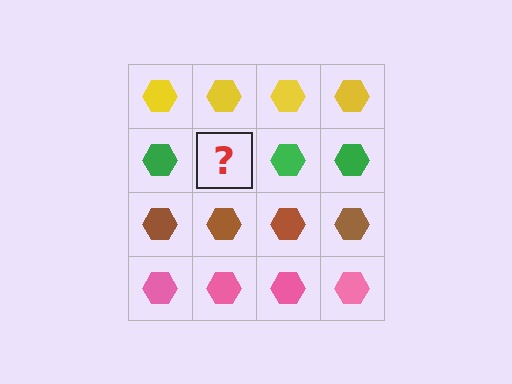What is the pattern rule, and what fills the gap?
The rule is that each row has a consistent color. The gap should be filled with a green hexagon.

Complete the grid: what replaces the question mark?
The question mark should be replaced with a green hexagon.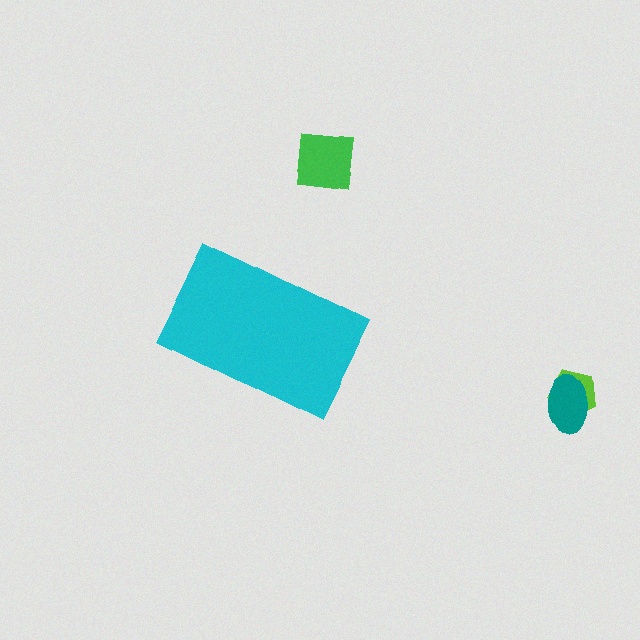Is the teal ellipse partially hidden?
No, the teal ellipse is fully visible.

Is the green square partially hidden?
No, the green square is fully visible.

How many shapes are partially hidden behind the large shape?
0 shapes are partially hidden.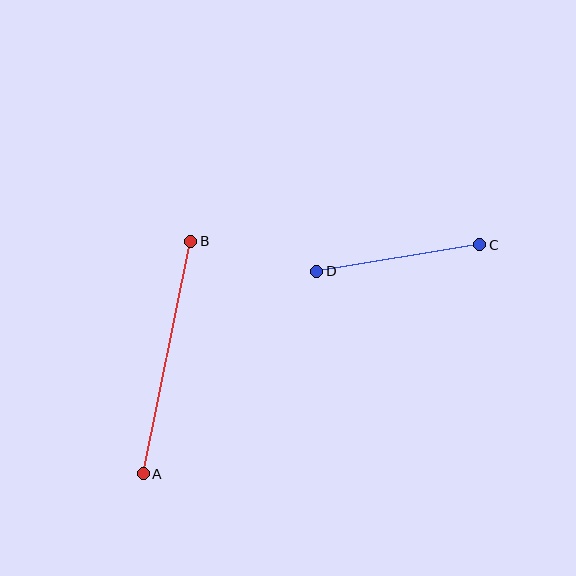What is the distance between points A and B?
The distance is approximately 237 pixels.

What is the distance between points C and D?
The distance is approximately 165 pixels.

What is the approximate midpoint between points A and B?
The midpoint is at approximately (167, 357) pixels.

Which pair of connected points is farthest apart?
Points A and B are farthest apart.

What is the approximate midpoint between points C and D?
The midpoint is at approximately (398, 258) pixels.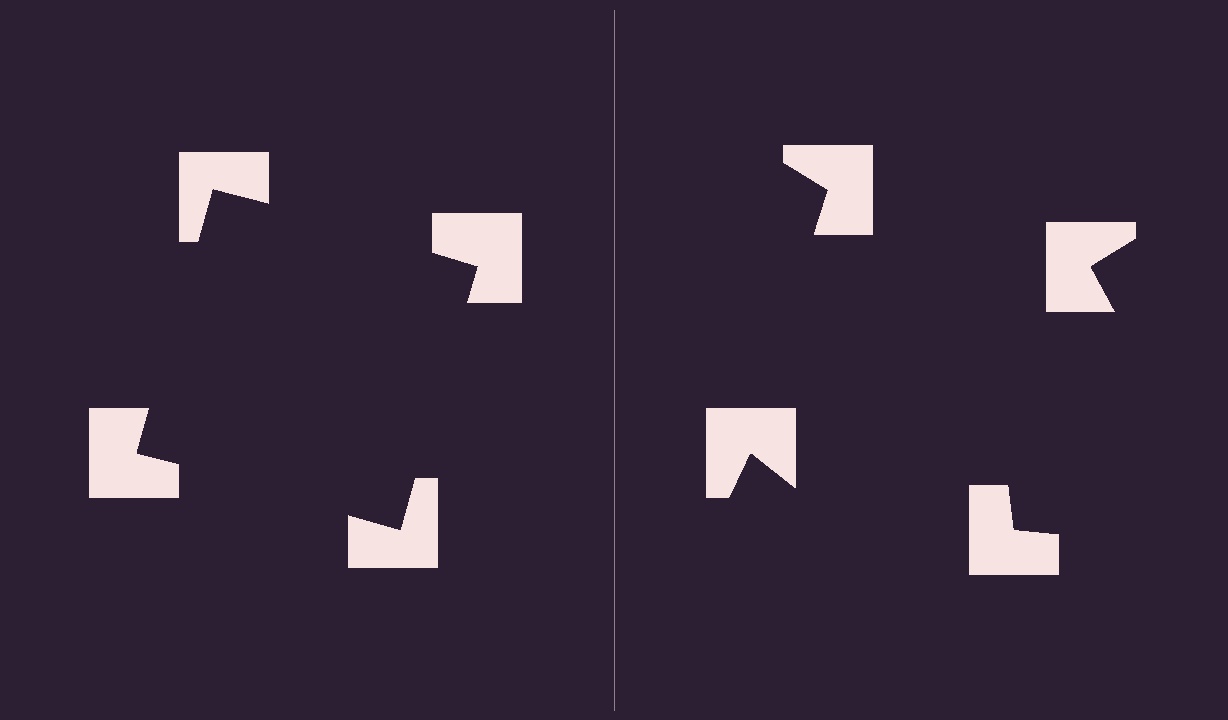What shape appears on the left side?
An illusory square.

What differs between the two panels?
The notched squares are positioned identically on both sides; only the wedge orientations differ. On the left they align to a square; on the right they are misaligned.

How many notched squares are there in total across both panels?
8 — 4 on each side.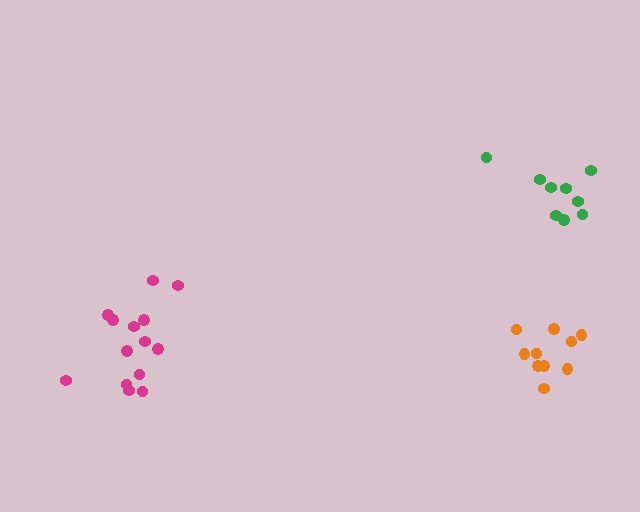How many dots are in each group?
Group 1: 10 dots, Group 2: 14 dots, Group 3: 9 dots (33 total).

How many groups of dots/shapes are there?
There are 3 groups.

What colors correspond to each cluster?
The clusters are colored: orange, magenta, green.